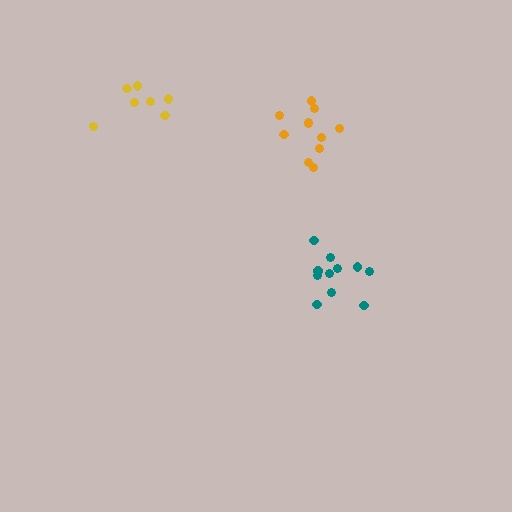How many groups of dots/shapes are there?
There are 3 groups.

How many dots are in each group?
Group 1: 7 dots, Group 2: 11 dots, Group 3: 11 dots (29 total).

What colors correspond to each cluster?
The clusters are colored: yellow, teal, orange.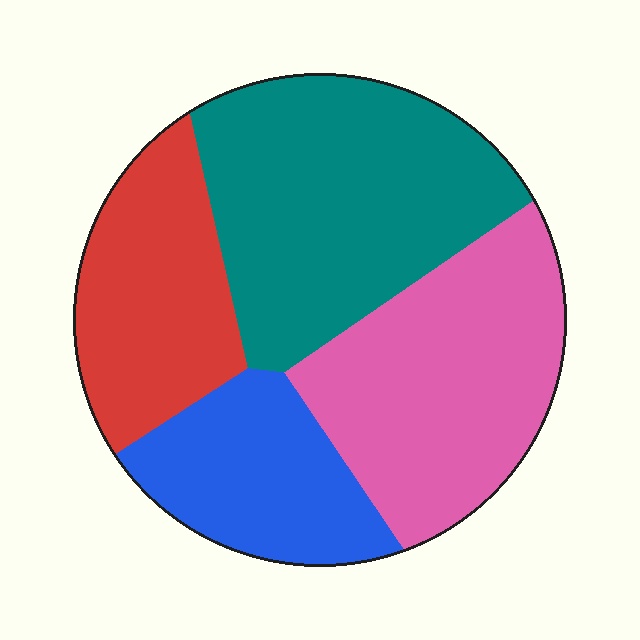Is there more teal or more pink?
Teal.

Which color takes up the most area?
Teal, at roughly 35%.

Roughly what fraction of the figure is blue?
Blue covers 17% of the figure.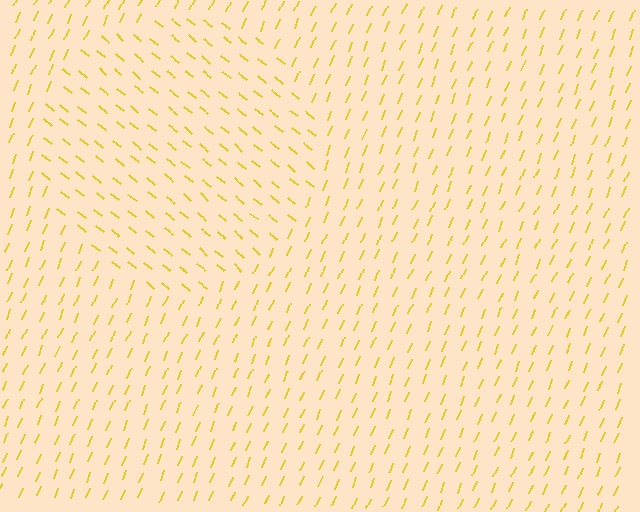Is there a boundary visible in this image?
Yes, there is a texture boundary formed by a change in line orientation.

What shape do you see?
I see a circle.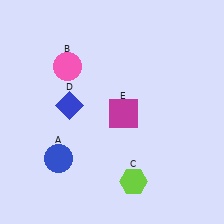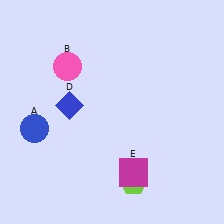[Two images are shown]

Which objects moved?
The objects that moved are: the blue circle (A), the magenta square (E).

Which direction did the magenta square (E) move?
The magenta square (E) moved down.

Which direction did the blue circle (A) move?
The blue circle (A) moved up.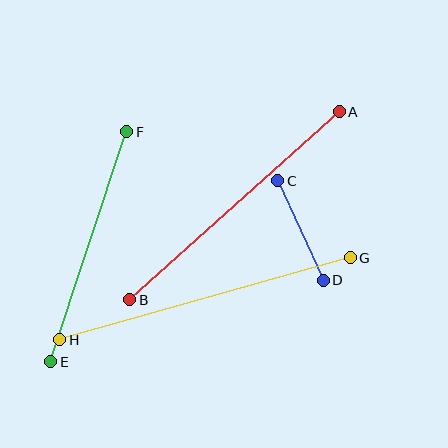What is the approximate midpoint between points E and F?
The midpoint is at approximately (89, 247) pixels.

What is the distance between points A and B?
The distance is approximately 282 pixels.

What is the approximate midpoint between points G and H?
The midpoint is at approximately (205, 299) pixels.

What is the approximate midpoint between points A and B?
The midpoint is at approximately (235, 206) pixels.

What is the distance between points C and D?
The distance is approximately 109 pixels.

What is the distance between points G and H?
The distance is approximately 302 pixels.